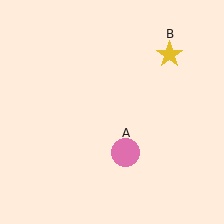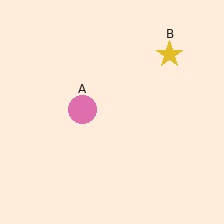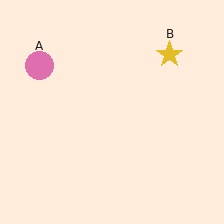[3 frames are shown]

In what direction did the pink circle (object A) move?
The pink circle (object A) moved up and to the left.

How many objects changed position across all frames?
1 object changed position: pink circle (object A).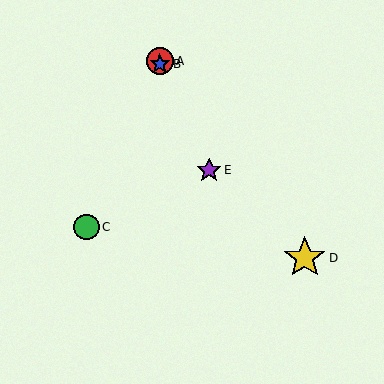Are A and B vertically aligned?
Yes, both are at x≈160.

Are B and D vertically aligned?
No, B is at x≈160 and D is at x≈305.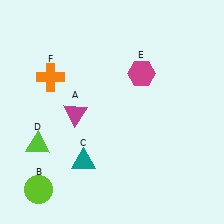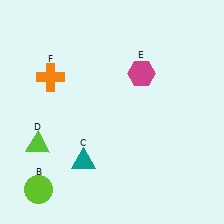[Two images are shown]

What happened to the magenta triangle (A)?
The magenta triangle (A) was removed in Image 2. It was in the bottom-left area of Image 1.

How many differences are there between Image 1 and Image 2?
There is 1 difference between the two images.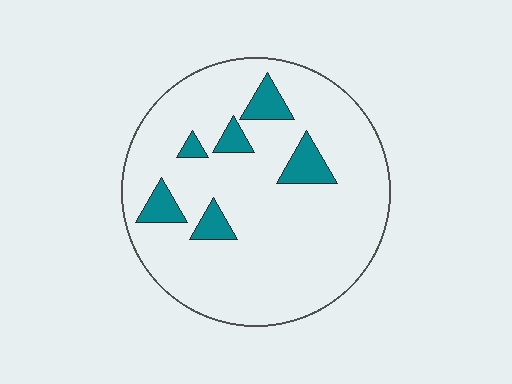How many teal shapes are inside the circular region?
6.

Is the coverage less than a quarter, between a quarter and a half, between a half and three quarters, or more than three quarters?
Less than a quarter.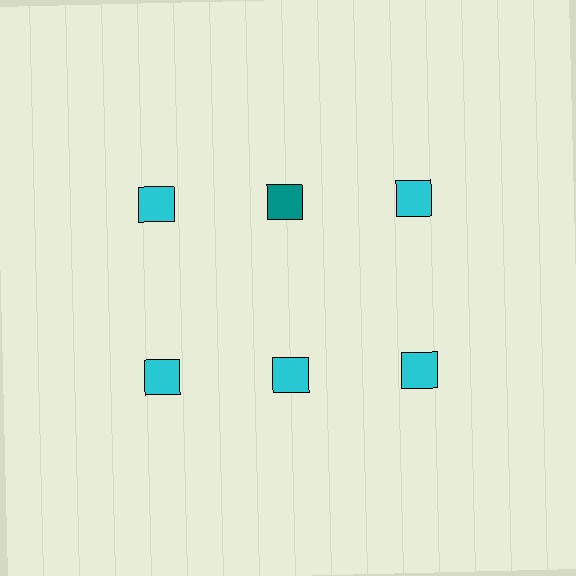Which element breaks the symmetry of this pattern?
The teal square in the top row, second from left column breaks the symmetry. All other shapes are cyan squares.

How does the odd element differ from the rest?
It has a different color: teal instead of cyan.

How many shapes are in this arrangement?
There are 6 shapes arranged in a grid pattern.